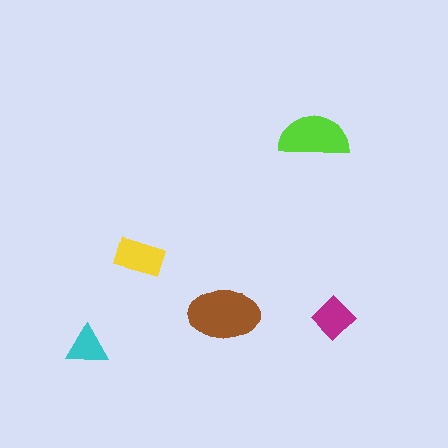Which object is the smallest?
The cyan triangle.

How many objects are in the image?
There are 5 objects in the image.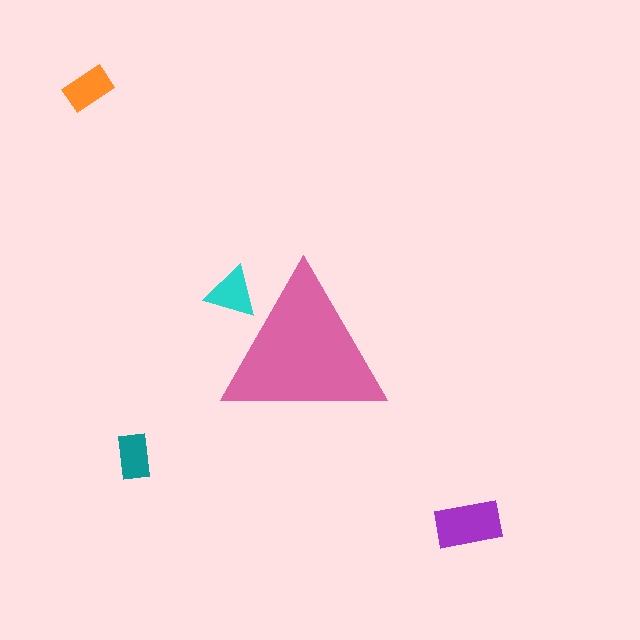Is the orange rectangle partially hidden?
No, the orange rectangle is fully visible.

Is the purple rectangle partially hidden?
No, the purple rectangle is fully visible.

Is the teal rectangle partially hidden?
No, the teal rectangle is fully visible.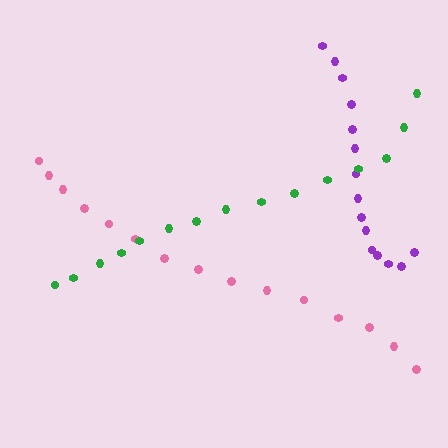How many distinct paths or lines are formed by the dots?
There are 3 distinct paths.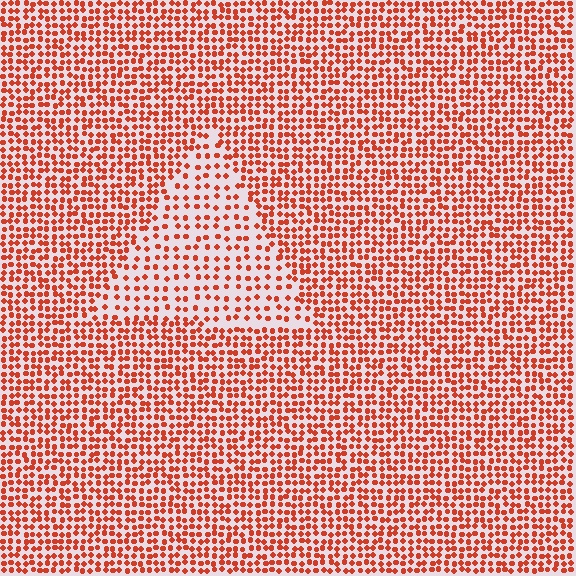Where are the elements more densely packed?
The elements are more densely packed outside the triangle boundary.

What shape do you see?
I see a triangle.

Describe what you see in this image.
The image contains small red elements arranged at two different densities. A triangle-shaped region is visible where the elements are less densely packed than the surrounding area.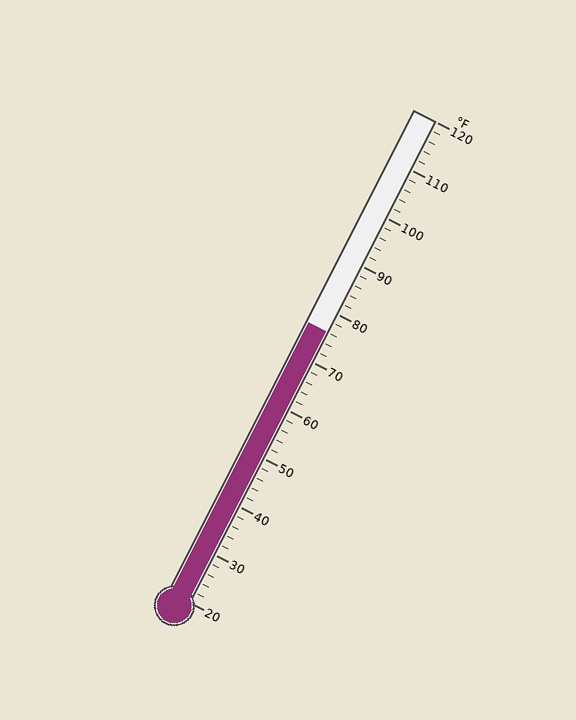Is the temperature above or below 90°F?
The temperature is below 90°F.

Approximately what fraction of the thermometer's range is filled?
The thermometer is filled to approximately 55% of its range.